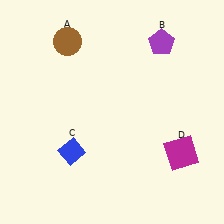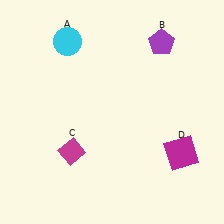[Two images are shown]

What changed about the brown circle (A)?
In Image 1, A is brown. In Image 2, it changed to cyan.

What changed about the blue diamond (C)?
In Image 1, C is blue. In Image 2, it changed to magenta.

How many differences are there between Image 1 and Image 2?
There are 2 differences between the two images.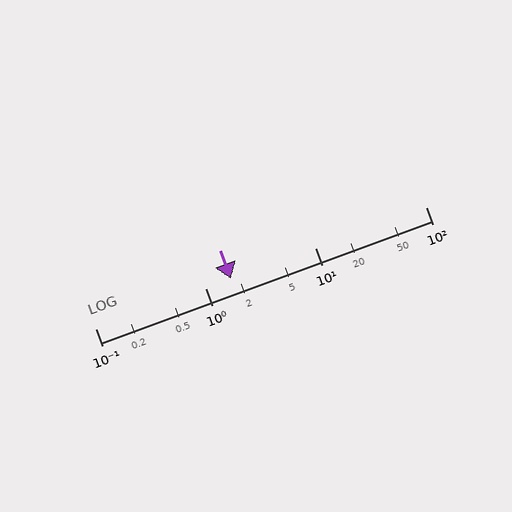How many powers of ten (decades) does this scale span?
The scale spans 3 decades, from 0.1 to 100.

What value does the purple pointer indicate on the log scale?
The pointer indicates approximately 1.7.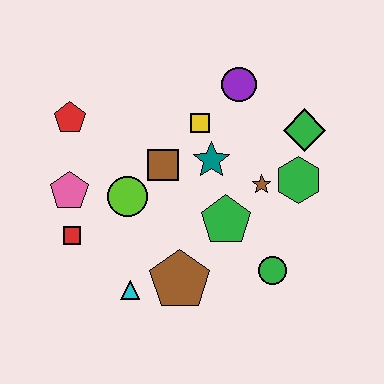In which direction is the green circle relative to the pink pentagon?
The green circle is to the right of the pink pentagon.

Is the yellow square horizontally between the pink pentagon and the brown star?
Yes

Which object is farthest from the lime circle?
The green diamond is farthest from the lime circle.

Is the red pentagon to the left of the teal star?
Yes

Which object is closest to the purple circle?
The yellow square is closest to the purple circle.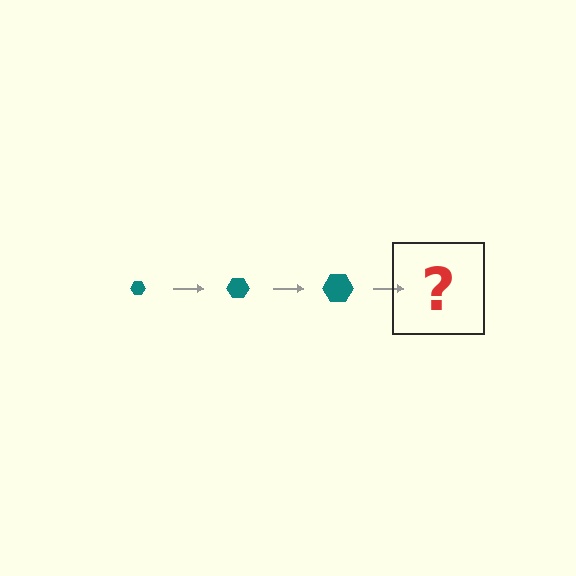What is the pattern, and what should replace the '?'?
The pattern is that the hexagon gets progressively larger each step. The '?' should be a teal hexagon, larger than the previous one.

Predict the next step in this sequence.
The next step is a teal hexagon, larger than the previous one.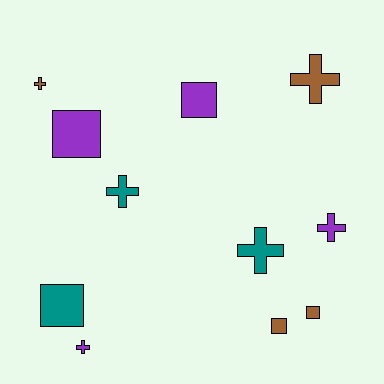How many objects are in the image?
There are 11 objects.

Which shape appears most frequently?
Cross, with 6 objects.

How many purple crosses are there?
There are 2 purple crosses.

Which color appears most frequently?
Purple, with 4 objects.